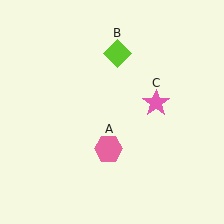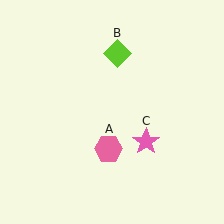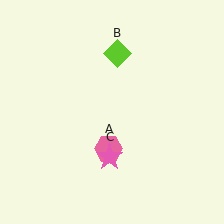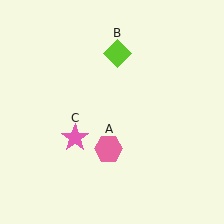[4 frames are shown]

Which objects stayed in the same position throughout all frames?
Pink hexagon (object A) and lime diamond (object B) remained stationary.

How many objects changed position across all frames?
1 object changed position: pink star (object C).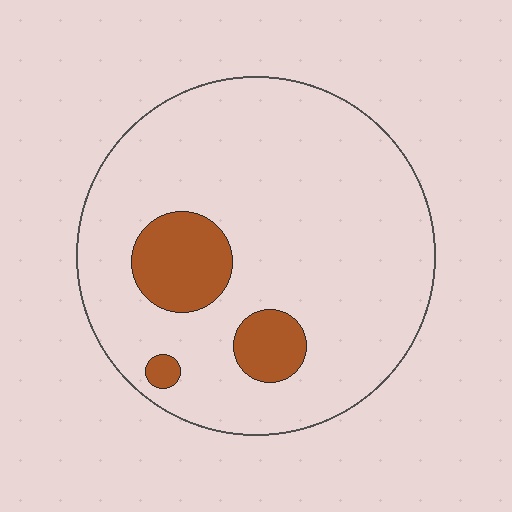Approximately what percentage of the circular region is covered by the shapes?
Approximately 15%.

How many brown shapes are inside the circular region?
3.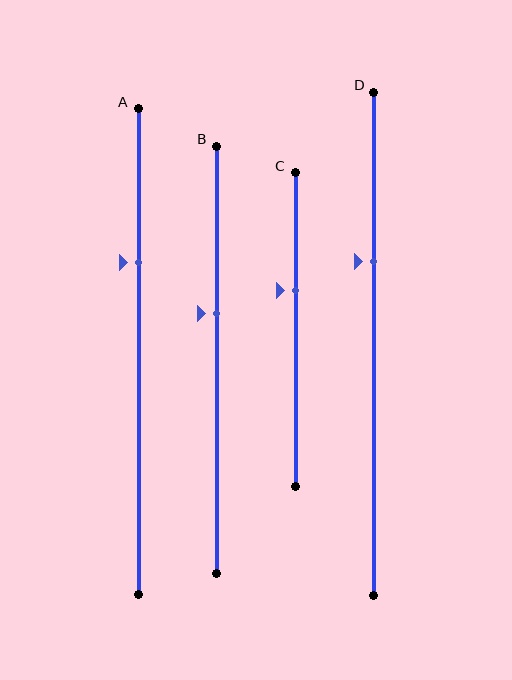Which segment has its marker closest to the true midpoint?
Segment B has its marker closest to the true midpoint.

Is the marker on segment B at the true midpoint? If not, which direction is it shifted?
No, the marker on segment B is shifted upward by about 11% of the segment length.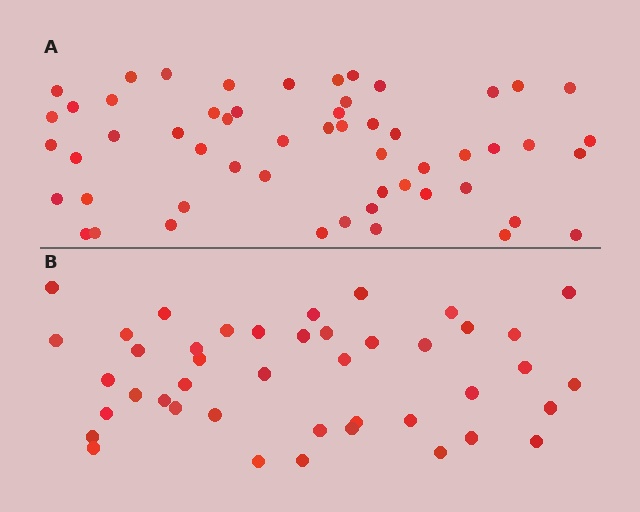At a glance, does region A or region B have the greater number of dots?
Region A (the top region) has more dots.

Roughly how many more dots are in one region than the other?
Region A has roughly 12 or so more dots than region B.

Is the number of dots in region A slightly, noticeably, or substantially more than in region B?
Region A has noticeably more, but not dramatically so. The ratio is roughly 1.3 to 1.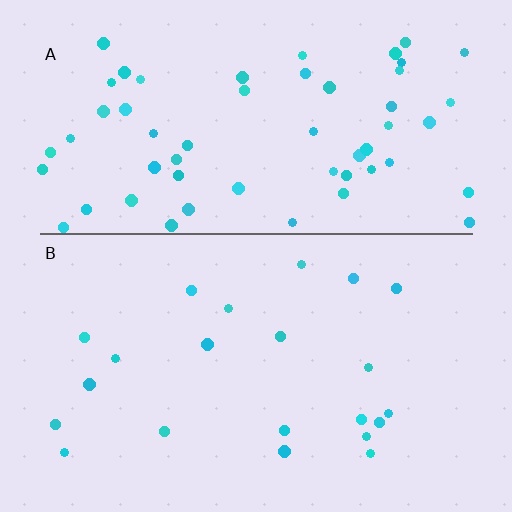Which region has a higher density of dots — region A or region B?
A (the top).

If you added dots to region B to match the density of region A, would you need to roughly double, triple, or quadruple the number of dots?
Approximately triple.